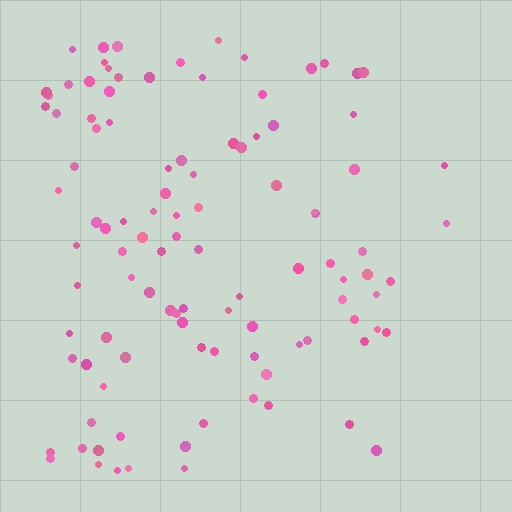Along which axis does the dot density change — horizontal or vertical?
Horizontal.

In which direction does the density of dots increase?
From right to left, with the left side densest.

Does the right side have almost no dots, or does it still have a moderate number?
Still a moderate number, just noticeably fewer than the left.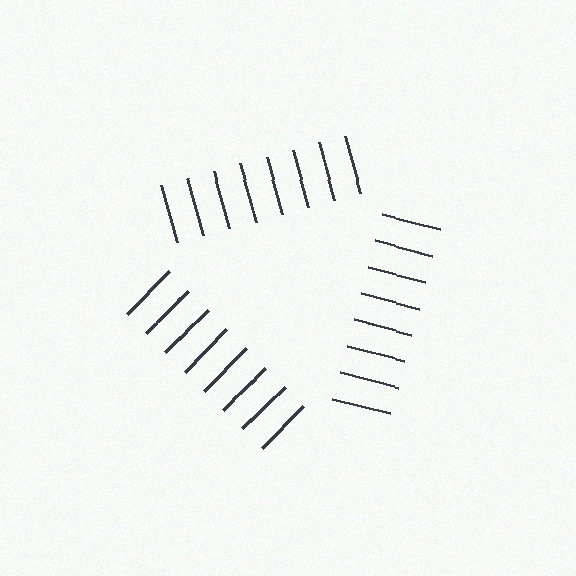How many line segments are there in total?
24 — 8 along each of the 3 edges.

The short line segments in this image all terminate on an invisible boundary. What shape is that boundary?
An illusory triangle — the line segments terminate on its edges but no continuous stroke is drawn.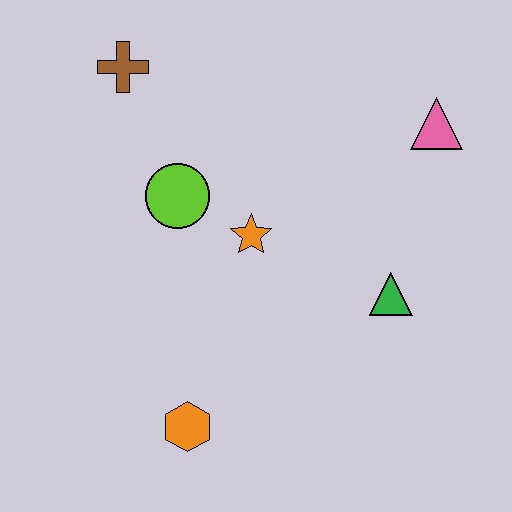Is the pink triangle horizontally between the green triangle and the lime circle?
No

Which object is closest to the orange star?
The lime circle is closest to the orange star.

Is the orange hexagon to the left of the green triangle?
Yes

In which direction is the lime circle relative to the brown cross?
The lime circle is below the brown cross.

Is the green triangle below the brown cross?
Yes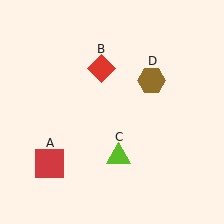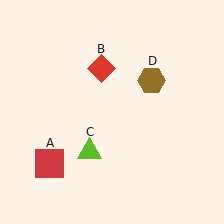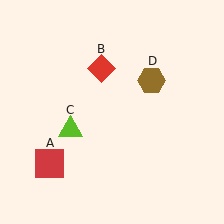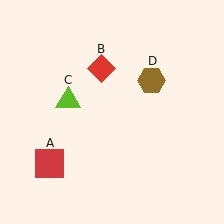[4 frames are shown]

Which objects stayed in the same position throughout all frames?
Red square (object A) and red diamond (object B) and brown hexagon (object D) remained stationary.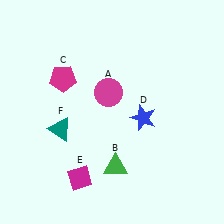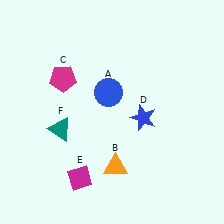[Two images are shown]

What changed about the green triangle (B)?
In Image 1, B is green. In Image 2, it changed to orange.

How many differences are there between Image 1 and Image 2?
There are 2 differences between the two images.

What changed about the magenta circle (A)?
In Image 1, A is magenta. In Image 2, it changed to blue.